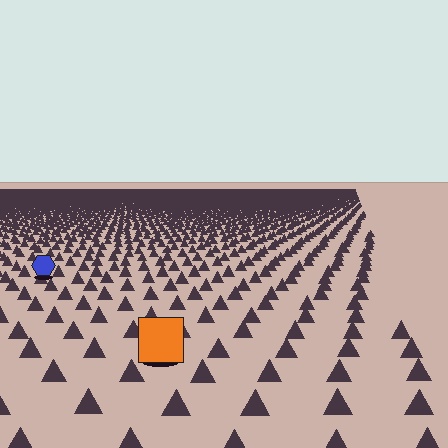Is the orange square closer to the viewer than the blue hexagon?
Yes. The orange square is closer — you can tell from the texture gradient: the ground texture is coarser near it.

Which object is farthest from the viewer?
The blue hexagon is farthest from the viewer. It appears smaller and the ground texture around it is denser.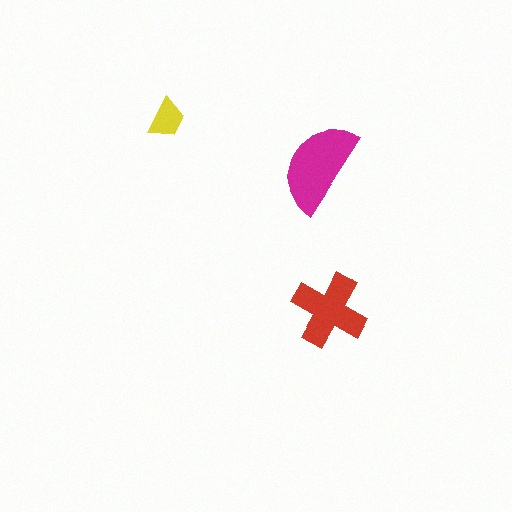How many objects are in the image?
There are 3 objects in the image.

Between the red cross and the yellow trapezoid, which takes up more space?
The red cross.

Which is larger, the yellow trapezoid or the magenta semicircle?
The magenta semicircle.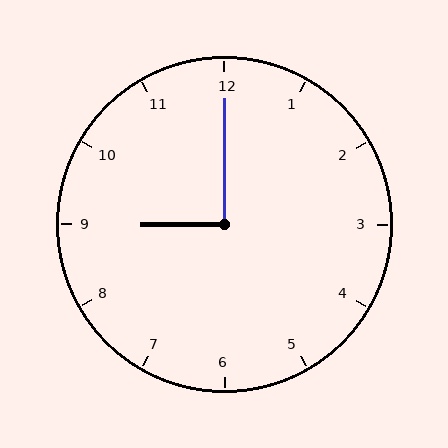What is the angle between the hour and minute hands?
Approximately 90 degrees.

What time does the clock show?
9:00.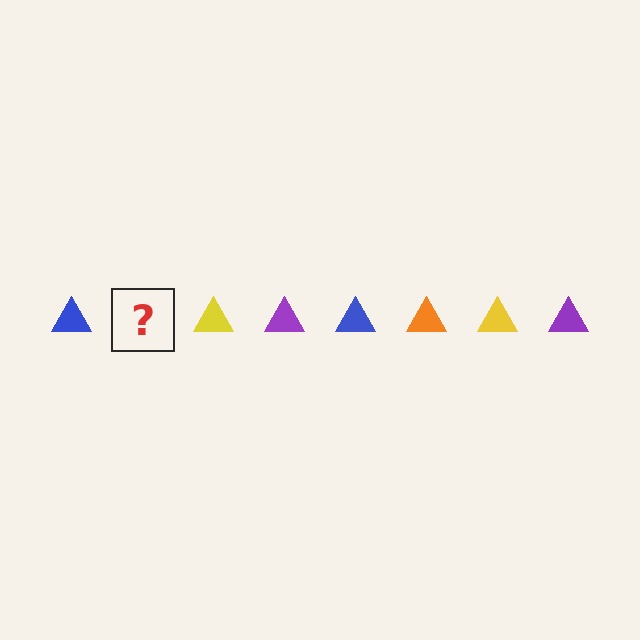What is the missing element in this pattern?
The missing element is an orange triangle.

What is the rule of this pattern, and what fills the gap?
The rule is that the pattern cycles through blue, orange, yellow, purple triangles. The gap should be filled with an orange triangle.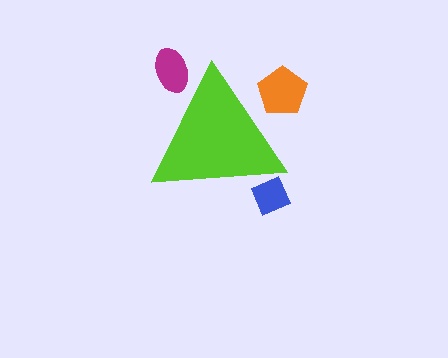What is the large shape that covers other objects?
A lime triangle.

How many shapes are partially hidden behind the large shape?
3 shapes are partially hidden.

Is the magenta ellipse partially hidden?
Yes, the magenta ellipse is partially hidden behind the lime triangle.